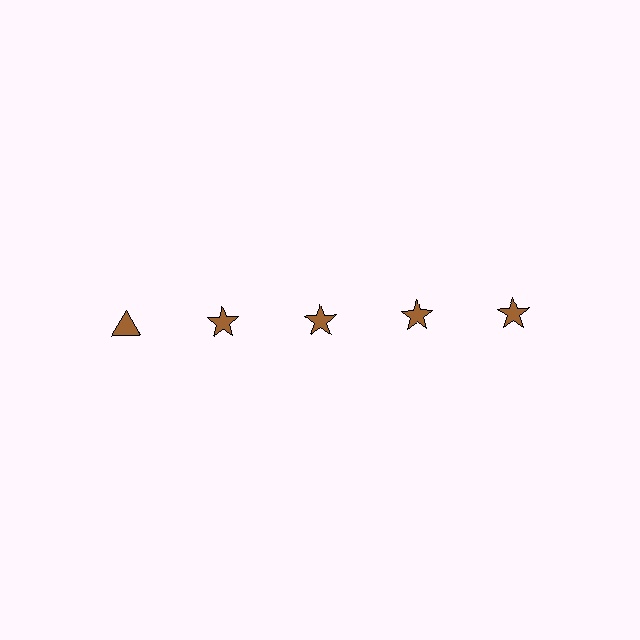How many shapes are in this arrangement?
There are 5 shapes arranged in a grid pattern.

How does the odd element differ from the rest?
It has a different shape: triangle instead of star.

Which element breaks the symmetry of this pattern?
The brown triangle in the top row, leftmost column breaks the symmetry. All other shapes are brown stars.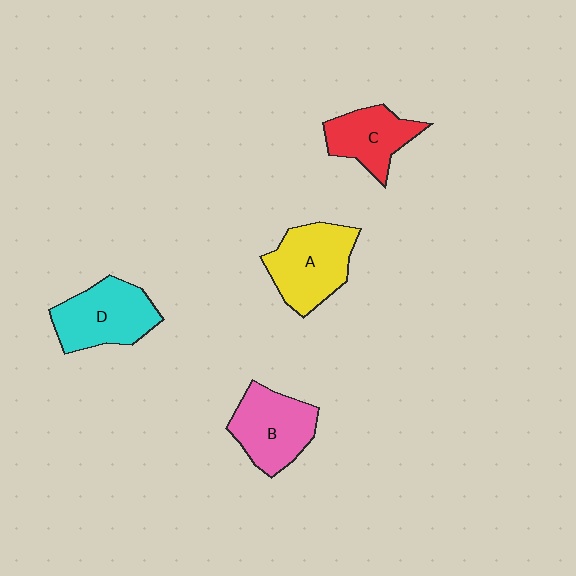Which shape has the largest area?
Shape A (yellow).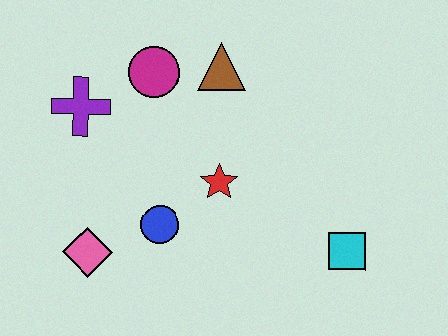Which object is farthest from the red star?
The purple cross is farthest from the red star.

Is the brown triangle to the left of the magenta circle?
No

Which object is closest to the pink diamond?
The blue circle is closest to the pink diamond.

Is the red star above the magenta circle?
No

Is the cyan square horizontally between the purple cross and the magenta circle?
No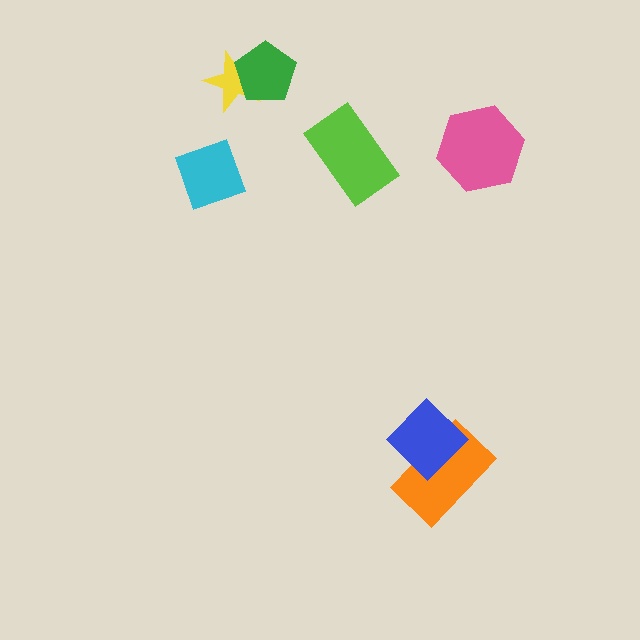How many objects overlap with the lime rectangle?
0 objects overlap with the lime rectangle.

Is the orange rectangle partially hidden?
Yes, it is partially covered by another shape.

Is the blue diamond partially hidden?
No, no other shape covers it.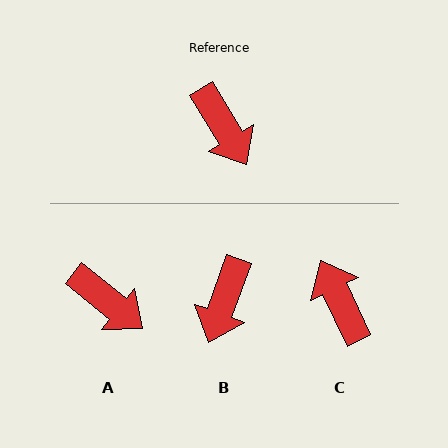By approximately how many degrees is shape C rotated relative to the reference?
Approximately 175 degrees counter-clockwise.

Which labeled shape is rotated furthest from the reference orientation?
C, about 175 degrees away.